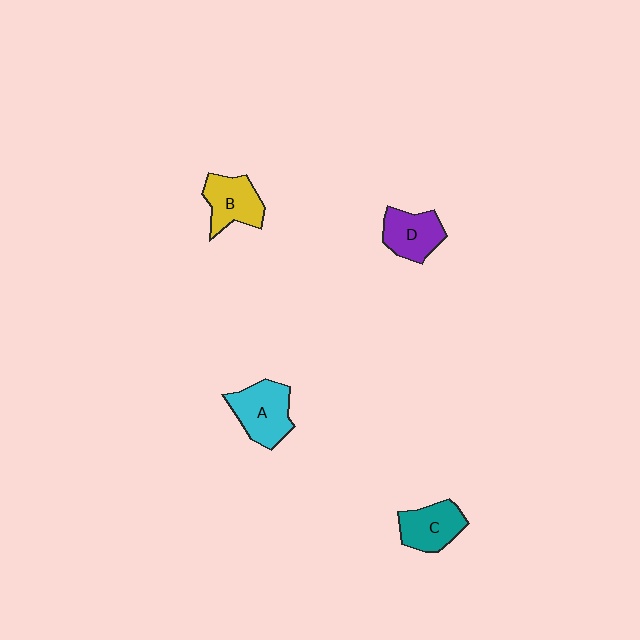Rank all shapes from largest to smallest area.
From largest to smallest: A (cyan), B (yellow), C (teal), D (purple).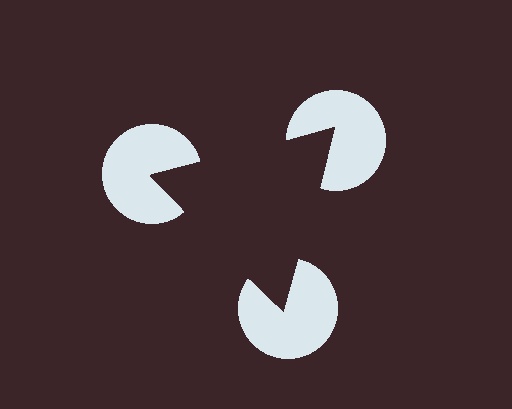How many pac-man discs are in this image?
There are 3 — one at each vertex of the illusory triangle.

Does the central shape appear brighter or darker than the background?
It typically appears slightly darker than the background, even though no actual brightness change is drawn.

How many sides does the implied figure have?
3 sides.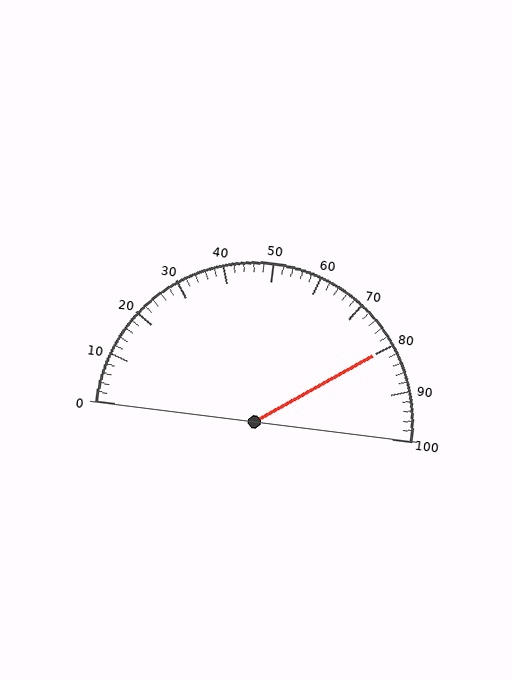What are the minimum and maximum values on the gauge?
The gauge ranges from 0 to 100.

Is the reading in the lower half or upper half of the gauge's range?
The reading is in the upper half of the range (0 to 100).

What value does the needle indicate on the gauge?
The needle indicates approximately 80.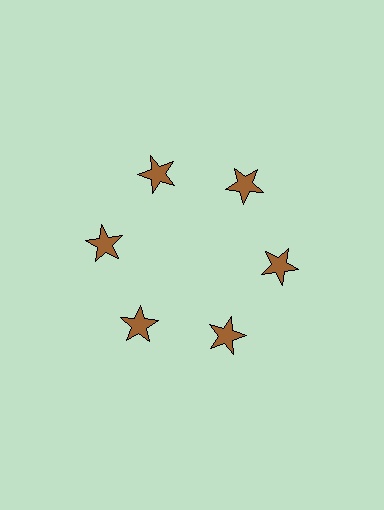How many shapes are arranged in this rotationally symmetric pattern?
There are 6 shapes, arranged in 6 groups of 1.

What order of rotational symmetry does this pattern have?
This pattern has 6-fold rotational symmetry.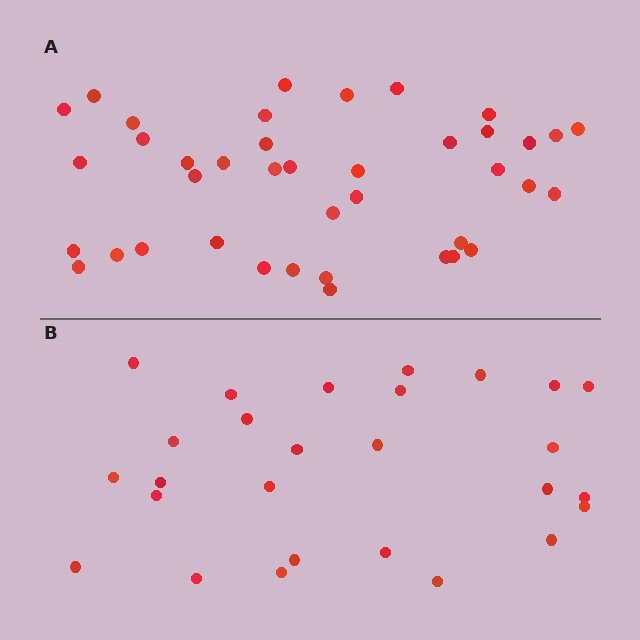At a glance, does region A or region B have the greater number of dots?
Region A (the top region) has more dots.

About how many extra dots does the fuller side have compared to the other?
Region A has approximately 15 more dots than region B.